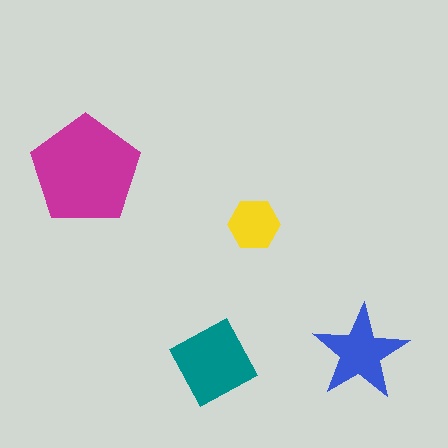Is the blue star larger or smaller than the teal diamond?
Smaller.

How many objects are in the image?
There are 4 objects in the image.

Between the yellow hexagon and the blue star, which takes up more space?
The blue star.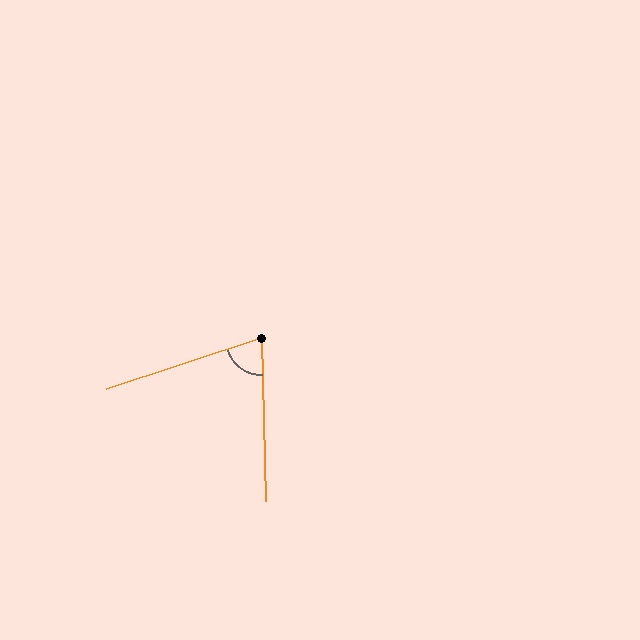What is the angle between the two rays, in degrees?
Approximately 73 degrees.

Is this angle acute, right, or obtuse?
It is acute.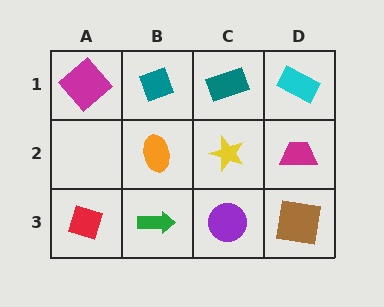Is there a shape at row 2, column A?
No, that cell is empty.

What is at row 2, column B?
An orange ellipse.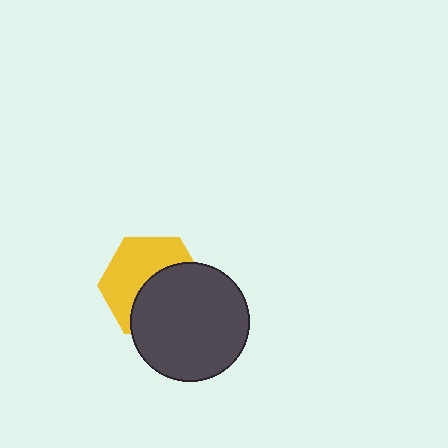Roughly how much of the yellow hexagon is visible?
About half of it is visible (roughly 50%).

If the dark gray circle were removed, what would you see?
You would see the complete yellow hexagon.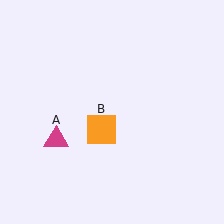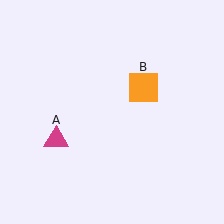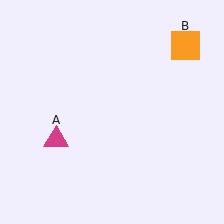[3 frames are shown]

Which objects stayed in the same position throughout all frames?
Magenta triangle (object A) remained stationary.